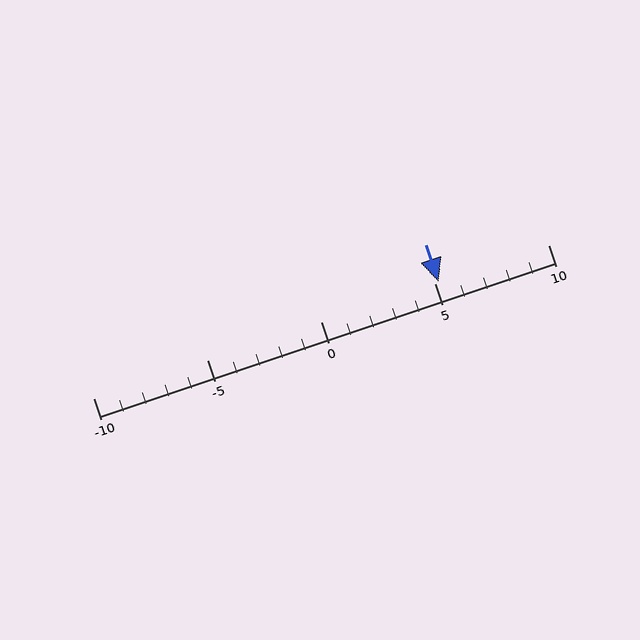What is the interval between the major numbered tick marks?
The major tick marks are spaced 5 units apart.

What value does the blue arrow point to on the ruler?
The blue arrow points to approximately 5.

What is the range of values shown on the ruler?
The ruler shows values from -10 to 10.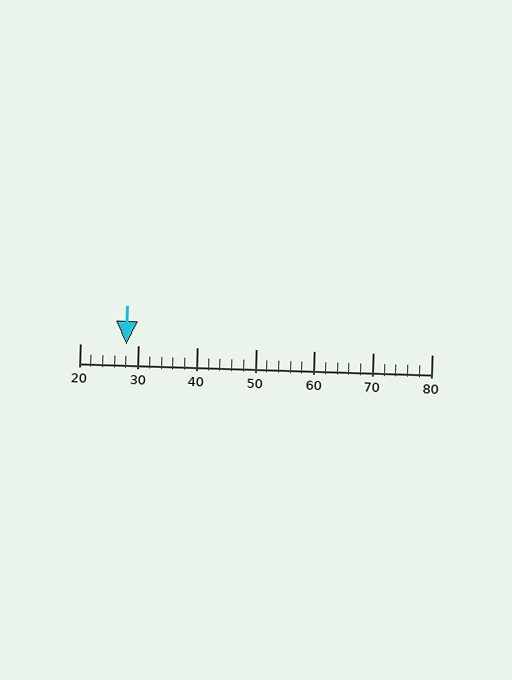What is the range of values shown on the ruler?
The ruler shows values from 20 to 80.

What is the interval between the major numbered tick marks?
The major tick marks are spaced 10 units apart.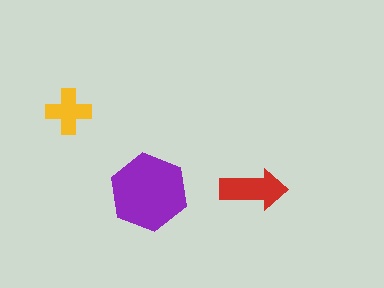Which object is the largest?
The purple hexagon.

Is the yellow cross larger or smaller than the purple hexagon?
Smaller.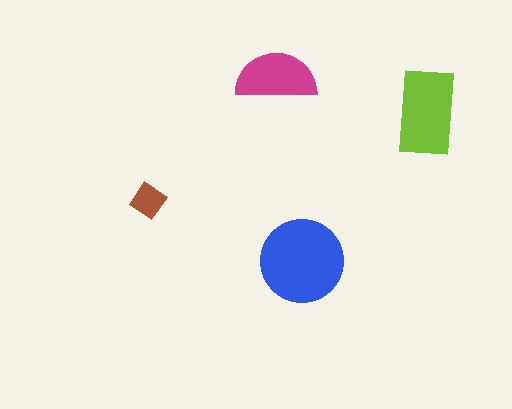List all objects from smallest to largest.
The brown diamond, the magenta semicircle, the lime rectangle, the blue circle.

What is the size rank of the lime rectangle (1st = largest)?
2nd.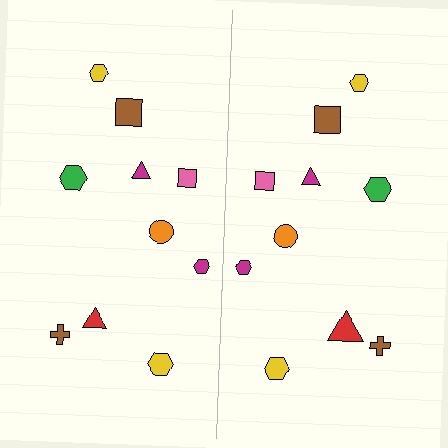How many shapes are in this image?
There are 20 shapes in this image.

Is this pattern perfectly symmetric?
No, the pattern is not perfectly symmetric. The red triangle on the right side has a different size than its mirror counterpart.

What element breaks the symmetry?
The red triangle on the right side has a different size than its mirror counterpart.